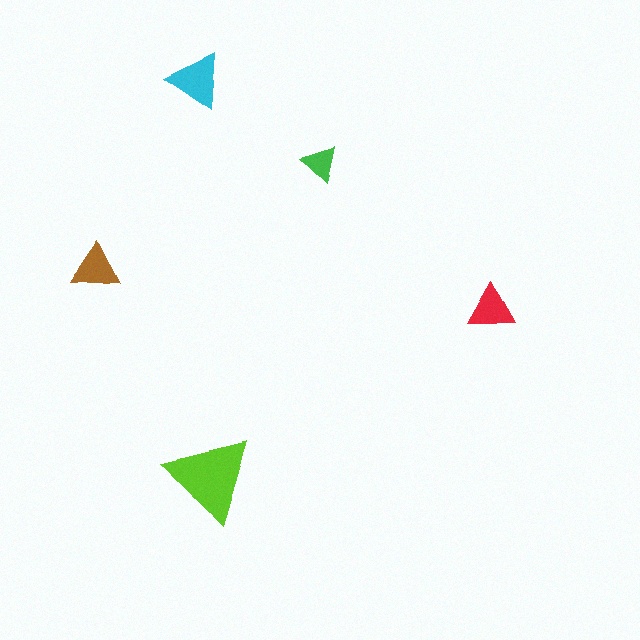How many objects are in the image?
There are 5 objects in the image.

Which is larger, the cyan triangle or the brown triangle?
The cyan one.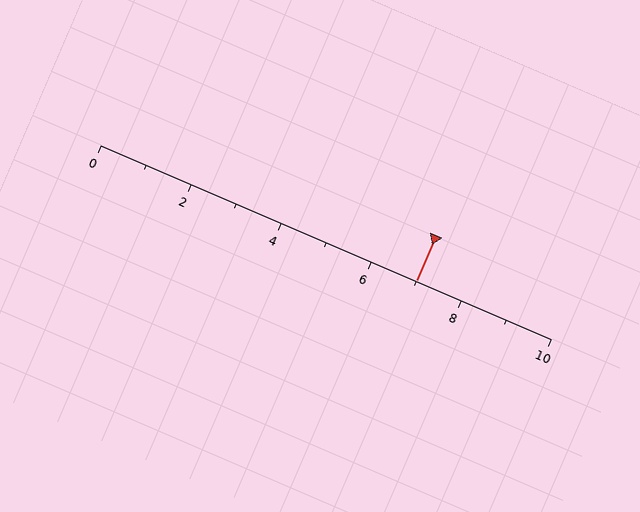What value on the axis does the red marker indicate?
The marker indicates approximately 7.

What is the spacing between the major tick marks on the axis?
The major ticks are spaced 2 apart.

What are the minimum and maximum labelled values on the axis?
The axis runs from 0 to 10.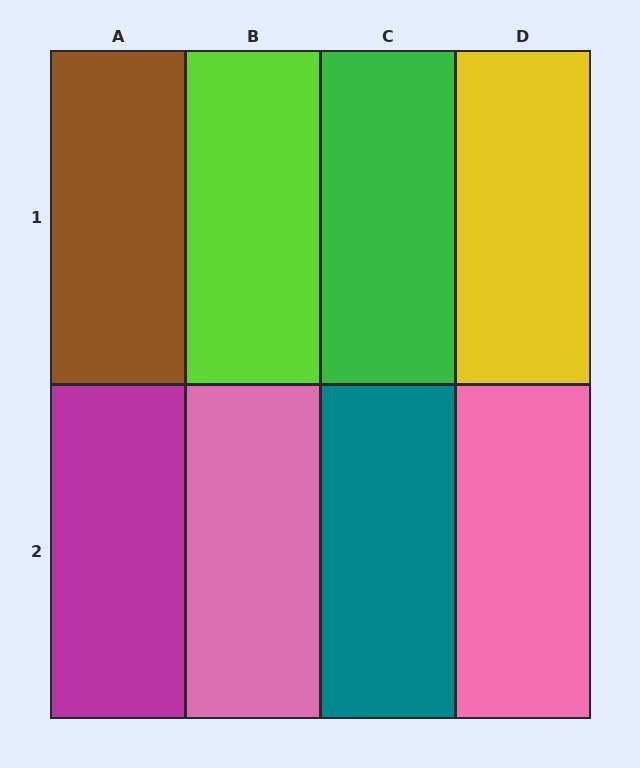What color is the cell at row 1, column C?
Green.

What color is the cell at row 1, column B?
Lime.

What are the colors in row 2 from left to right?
Magenta, pink, teal, pink.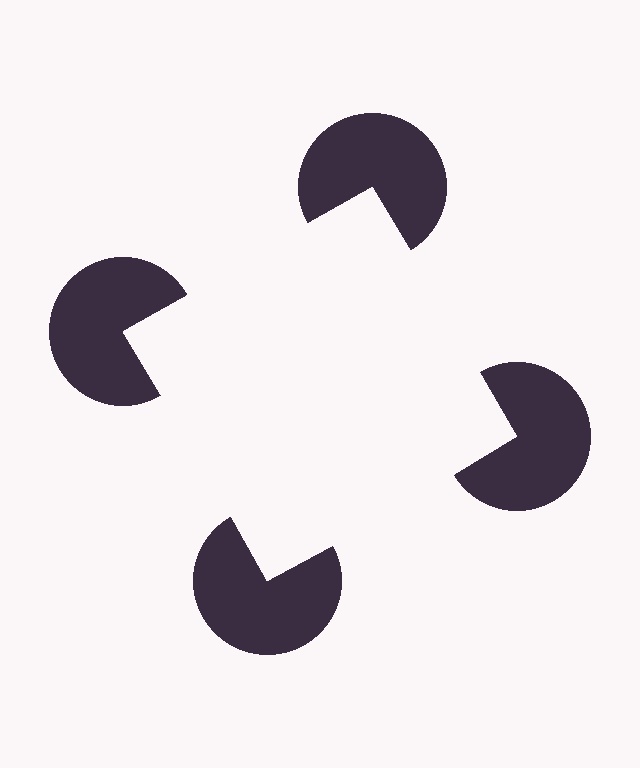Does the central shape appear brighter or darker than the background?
It typically appears slightly brighter than the background, even though no actual brightness change is drawn.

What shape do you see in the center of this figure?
An illusory square — its edges are inferred from the aligned wedge cuts in the pac-man discs, not physically drawn.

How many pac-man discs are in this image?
There are 4 — one at each vertex of the illusory square.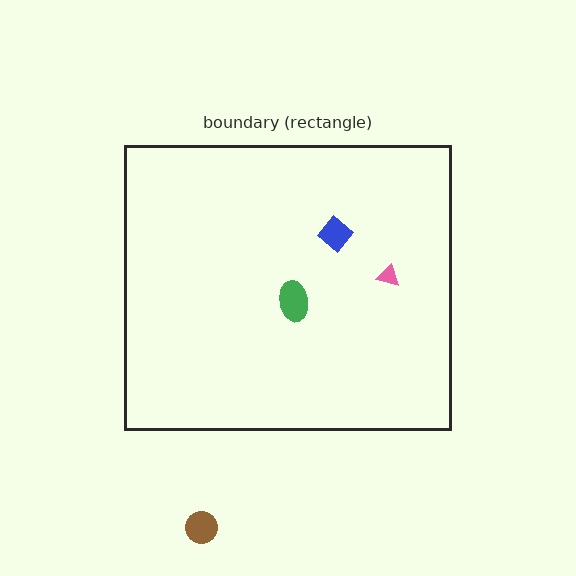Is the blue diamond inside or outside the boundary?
Inside.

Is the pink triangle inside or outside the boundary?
Inside.